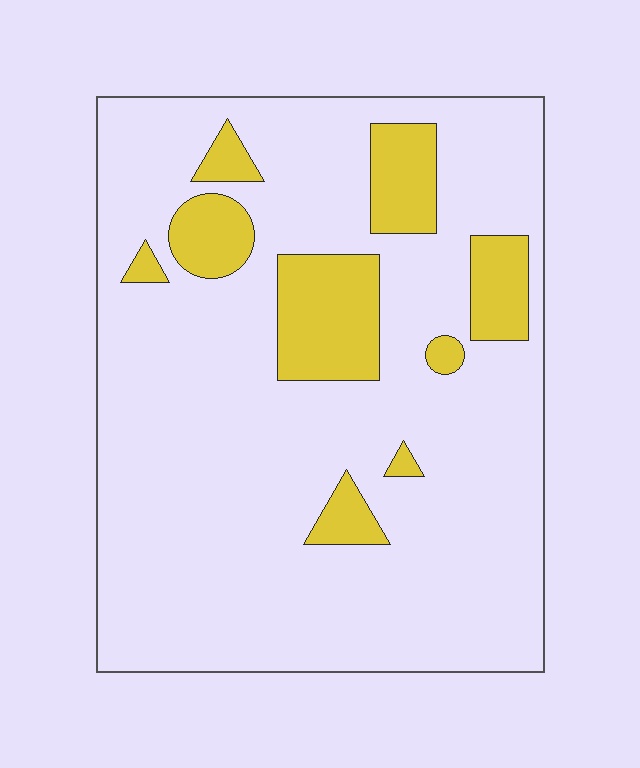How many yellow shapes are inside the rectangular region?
9.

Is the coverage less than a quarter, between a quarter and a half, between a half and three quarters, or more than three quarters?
Less than a quarter.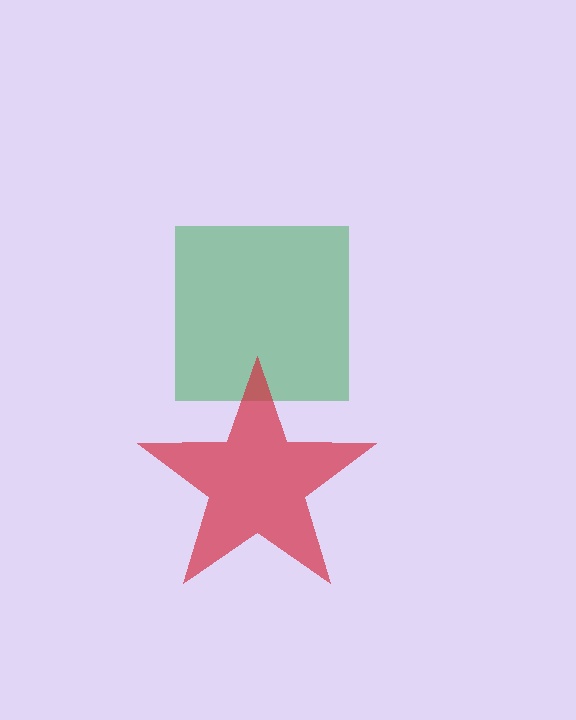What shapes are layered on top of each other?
The layered shapes are: a green square, a red star.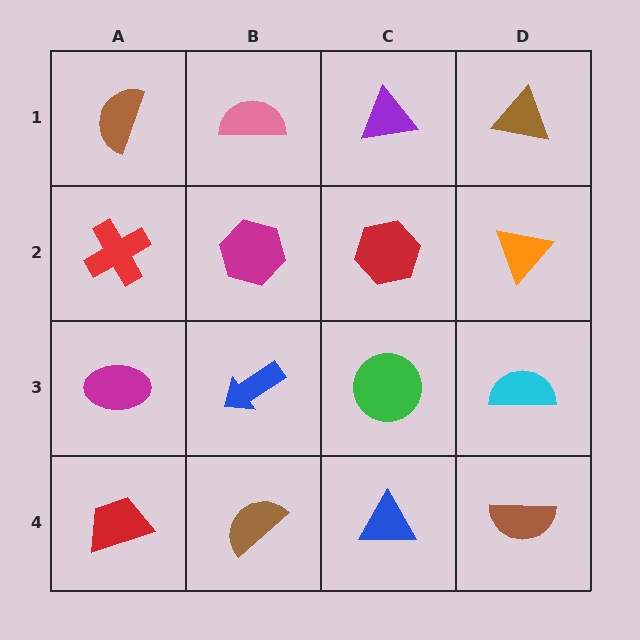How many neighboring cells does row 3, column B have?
4.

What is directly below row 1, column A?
A red cross.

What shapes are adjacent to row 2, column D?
A brown triangle (row 1, column D), a cyan semicircle (row 3, column D), a red hexagon (row 2, column C).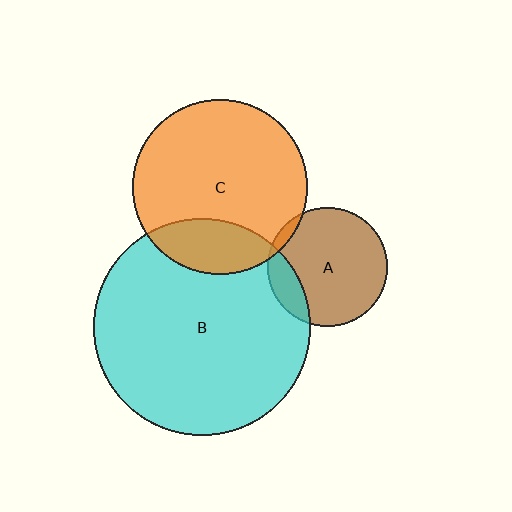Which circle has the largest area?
Circle B (cyan).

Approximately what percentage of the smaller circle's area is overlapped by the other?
Approximately 15%.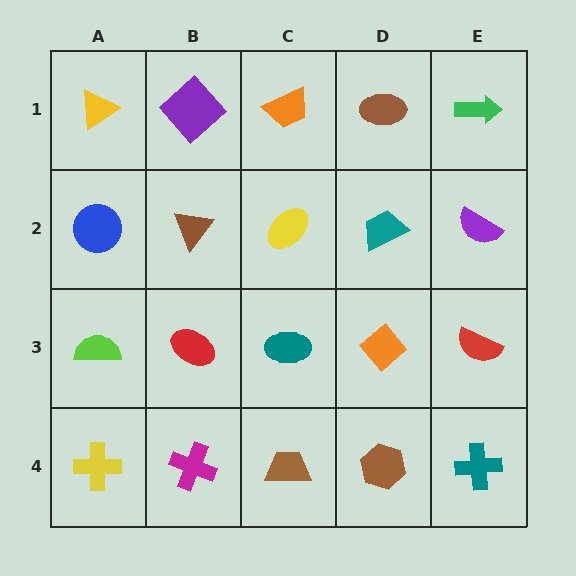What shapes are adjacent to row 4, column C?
A teal ellipse (row 3, column C), a magenta cross (row 4, column B), a brown hexagon (row 4, column D).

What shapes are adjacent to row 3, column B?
A brown triangle (row 2, column B), a magenta cross (row 4, column B), a lime semicircle (row 3, column A), a teal ellipse (row 3, column C).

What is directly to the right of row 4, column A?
A magenta cross.